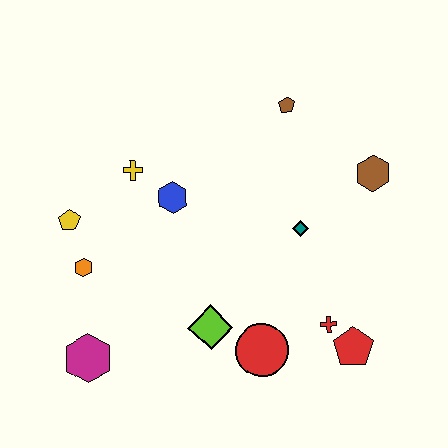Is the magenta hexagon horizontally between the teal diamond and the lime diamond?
No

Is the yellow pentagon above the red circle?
Yes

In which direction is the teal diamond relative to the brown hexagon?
The teal diamond is to the left of the brown hexagon.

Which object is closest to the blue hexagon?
The yellow cross is closest to the blue hexagon.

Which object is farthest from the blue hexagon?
The red pentagon is farthest from the blue hexagon.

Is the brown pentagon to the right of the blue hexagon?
Yes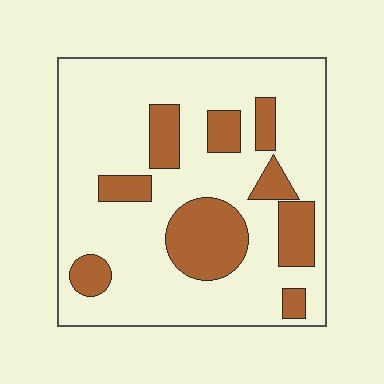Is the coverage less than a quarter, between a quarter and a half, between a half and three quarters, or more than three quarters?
Less than a quarter.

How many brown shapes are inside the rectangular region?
9.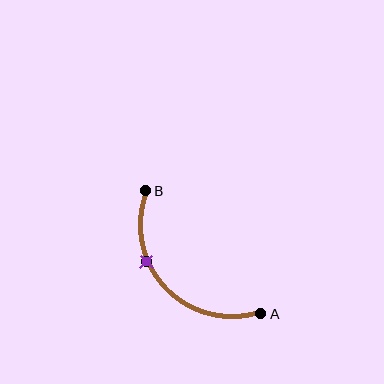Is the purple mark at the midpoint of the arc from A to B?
No. The purple mark lies on the arc but is closer to endpoint B. The arc midpoint would be at the point on the curve equidistant along the arc from both A and B.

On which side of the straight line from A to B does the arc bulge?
The arc bulges below and to the left of the straight line connecting A and B.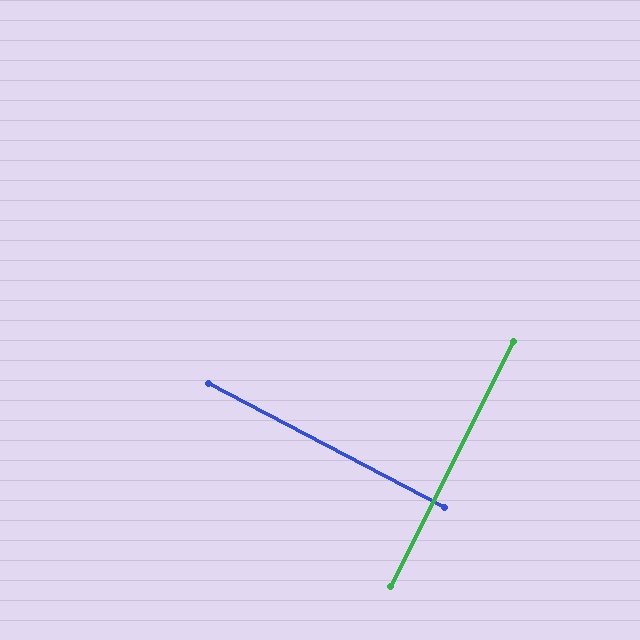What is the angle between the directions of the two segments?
Approximately 89 degrees.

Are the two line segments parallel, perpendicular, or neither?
Perpendicular — they meet at approximately 89°.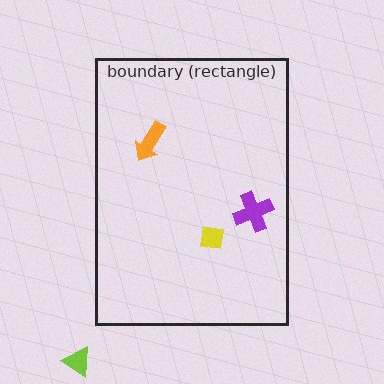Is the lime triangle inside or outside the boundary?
Outside.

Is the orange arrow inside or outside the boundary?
Inside.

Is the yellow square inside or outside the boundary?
Inside.